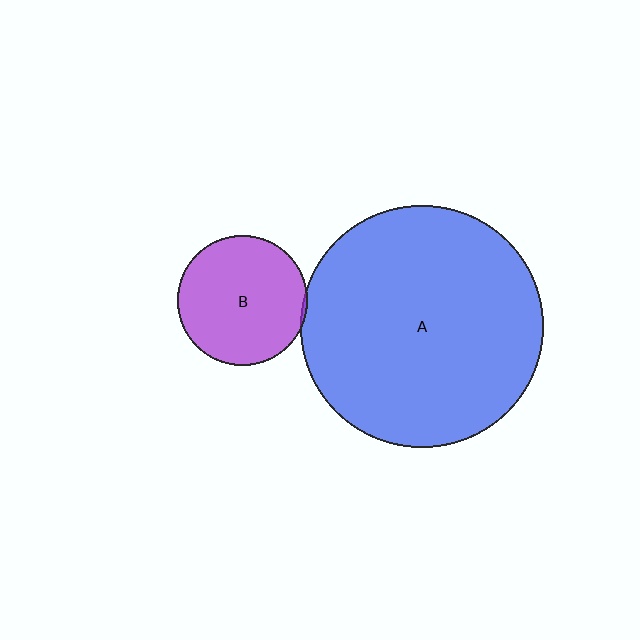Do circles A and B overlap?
Yes.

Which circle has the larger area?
Circle A (blue).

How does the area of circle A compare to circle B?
Approximately 3.5 times.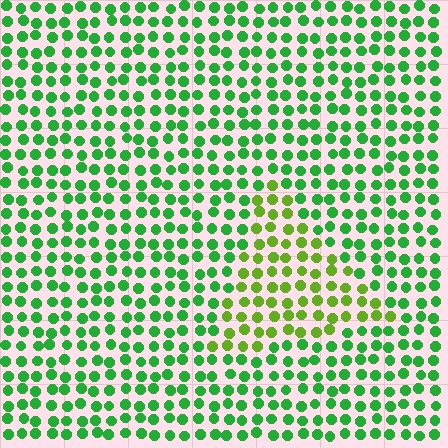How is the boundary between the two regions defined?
The boundary is defined purely by a slight shift in hue (about 36 degrees). Spacing, size, and orientation are identical on both sides.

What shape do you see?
I see a triangle.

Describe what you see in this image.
The image is filled with small green elements in a uniform arrangement. A triangle-shaped region is visible where the elements are tinted to a slightly different hue, forming a subtle color boundary.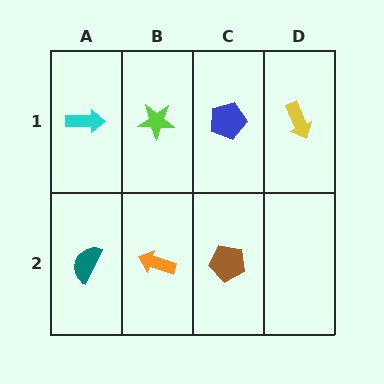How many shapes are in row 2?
3 shapes.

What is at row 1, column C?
A blue pentagon.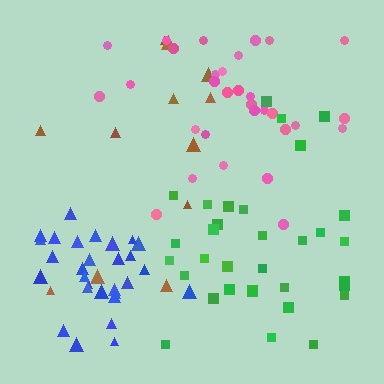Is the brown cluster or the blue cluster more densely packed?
Blue.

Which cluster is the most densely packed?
Blue.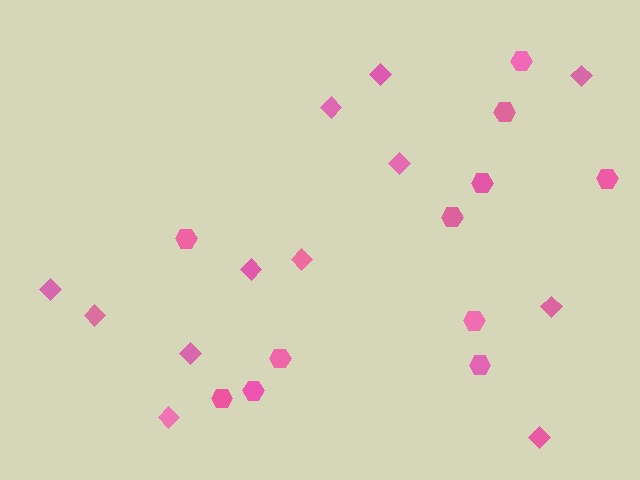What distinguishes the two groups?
There are 2 groups: one group of diamonds (12) and one group of hexagons (11).